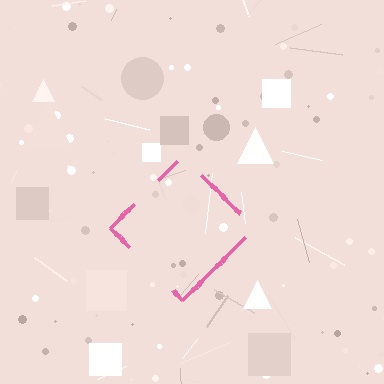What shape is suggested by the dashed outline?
The dashed outline suggests a diamond.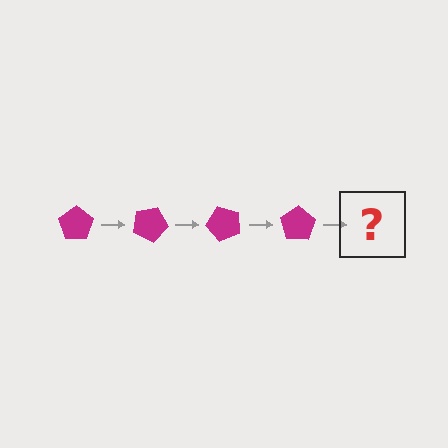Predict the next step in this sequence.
The next step is a magenta pentagon rotated 100 degrees.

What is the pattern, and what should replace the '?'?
The pattern is that the pentagon rotates 25 degrees each step. The '?' should be a magenta pentagon rotated 100 degrees.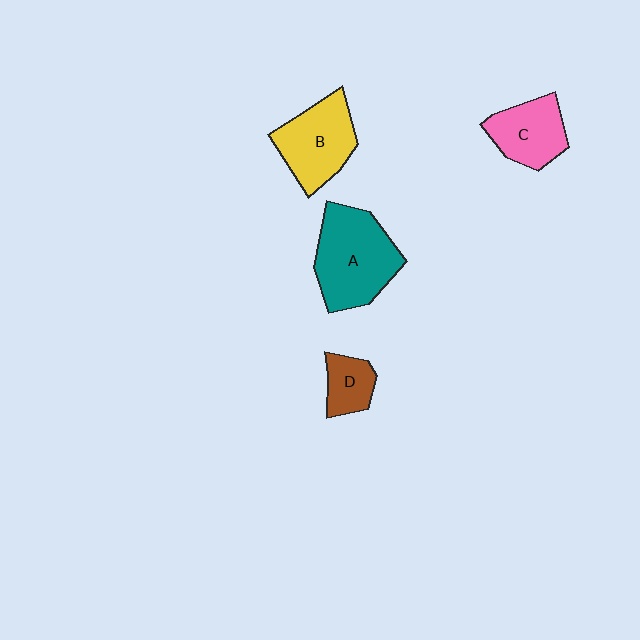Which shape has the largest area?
Shape A (teal).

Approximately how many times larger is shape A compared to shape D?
Approximately 2.6 times.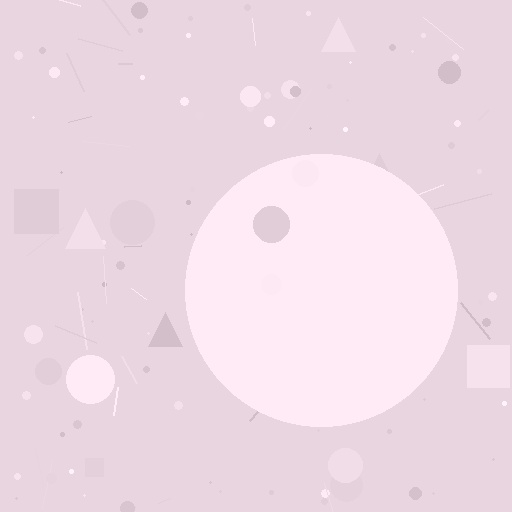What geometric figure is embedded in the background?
A circle is embedded in the background.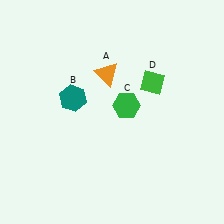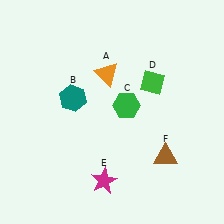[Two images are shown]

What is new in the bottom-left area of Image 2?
A magenta star (E) was added in the bottom-left area of Image 2.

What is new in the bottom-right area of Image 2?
A brown triangle (F) was added in the bottom-right area of Image 2.